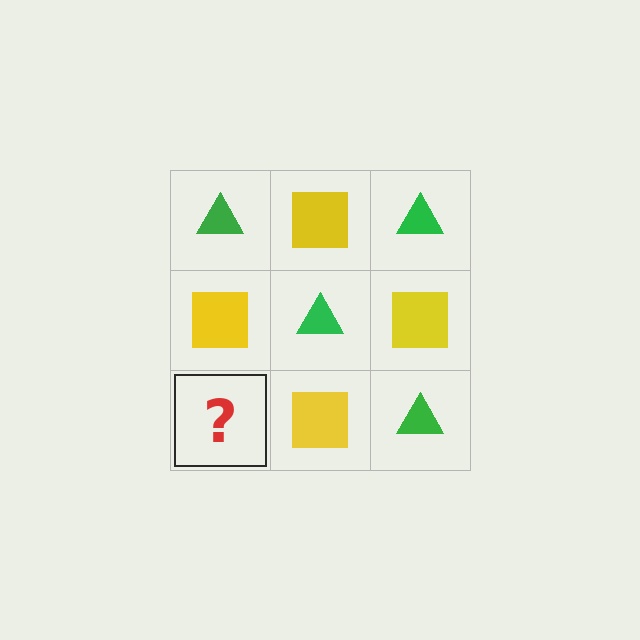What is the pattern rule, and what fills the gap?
The rule is that it alternates green triangle and yellow square in a checkerboard pattern. The gap should be filled with a green triangle.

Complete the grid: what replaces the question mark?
The question mark should be replaced with a green triangle.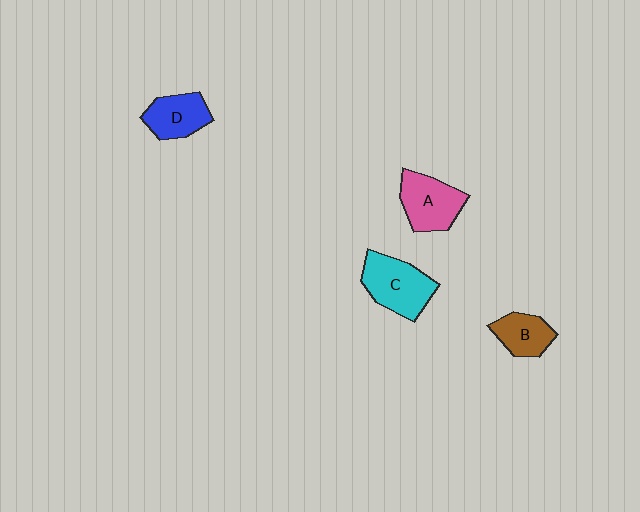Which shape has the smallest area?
Shape B (brown).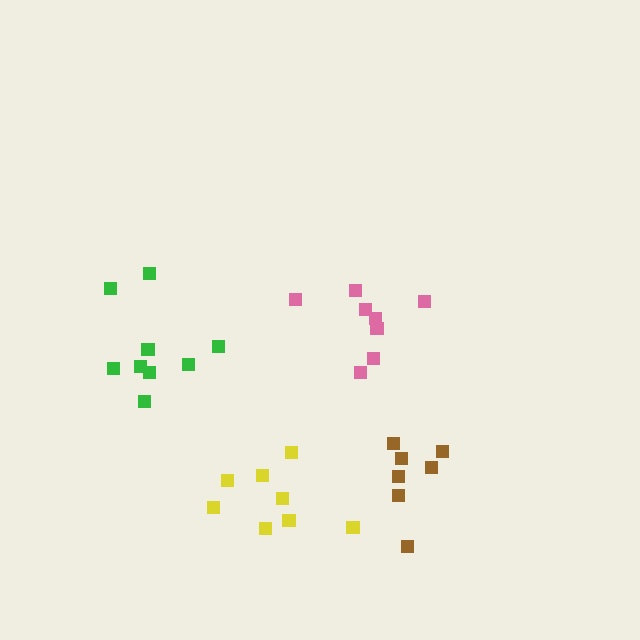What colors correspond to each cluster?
The clusters are colored: yellow, pink, green, brown.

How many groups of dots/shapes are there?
There are 4 groups.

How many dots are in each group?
Group 1: 8 dots, Group 2: 8 dots, Group 3: 9 dots, Group 4: 7 dots (32 total).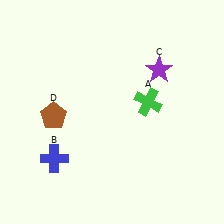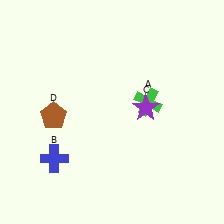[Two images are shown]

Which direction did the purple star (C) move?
The purple star (C) moved down.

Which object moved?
The purple star (C) moved down.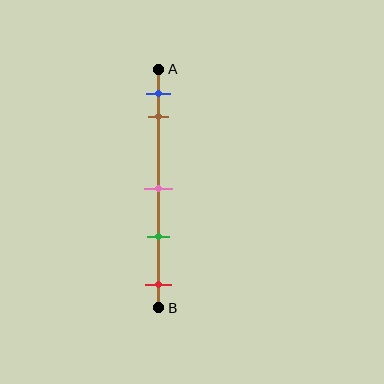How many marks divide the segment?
There are 5 marks dividing the segment.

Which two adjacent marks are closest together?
The blue and brown marks are the closest adjacent pair.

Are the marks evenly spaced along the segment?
No, the marks are not evenly spaced.